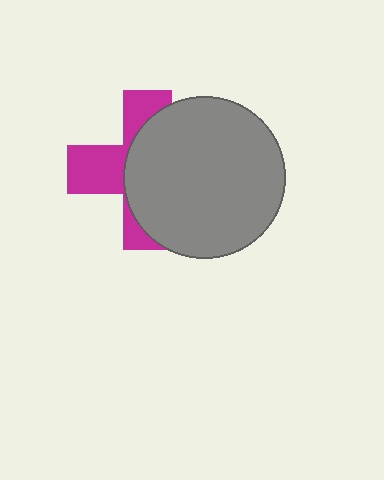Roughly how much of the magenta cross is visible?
A small part of it is visible (roughly 40%).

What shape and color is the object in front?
The object in front is a gray circle.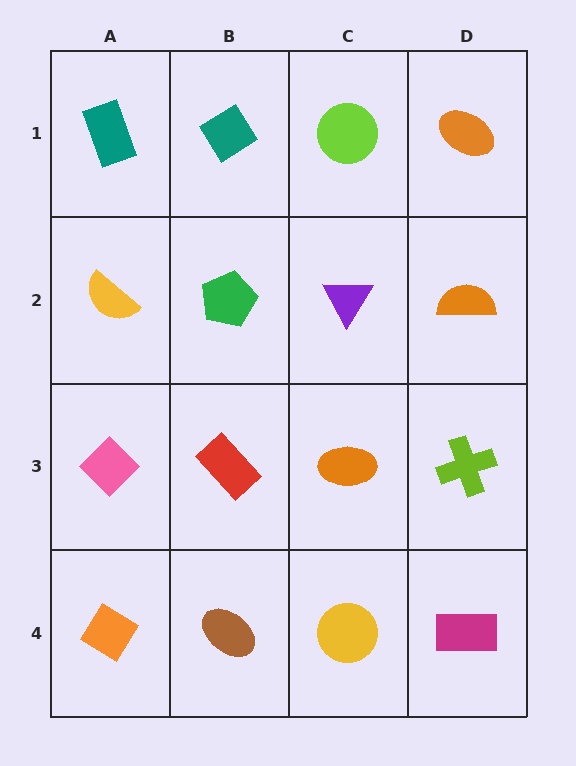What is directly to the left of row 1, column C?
A teal diamond.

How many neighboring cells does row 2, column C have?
4.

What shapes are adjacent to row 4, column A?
A pink diamond (row 3, column A), a brown ellipse (row 4, column B).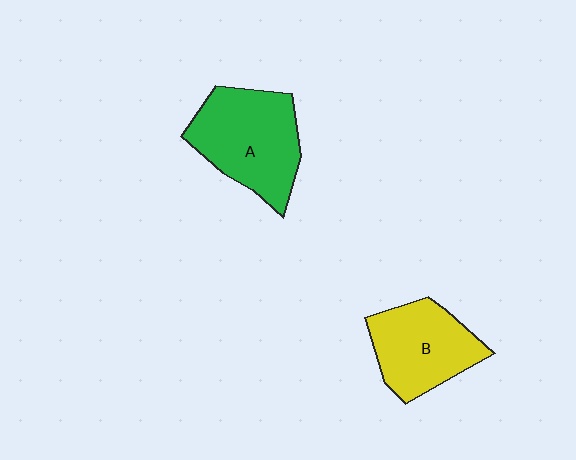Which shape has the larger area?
Shape A (green).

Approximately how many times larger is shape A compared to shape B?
Approximately 1.2 times.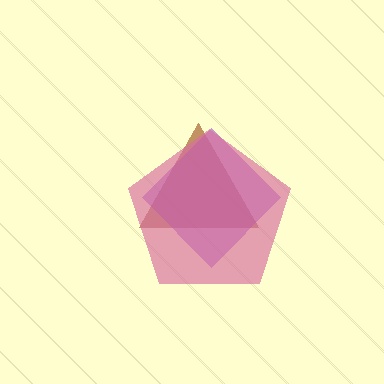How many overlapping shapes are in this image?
There are 3 overlapping shapes in the image.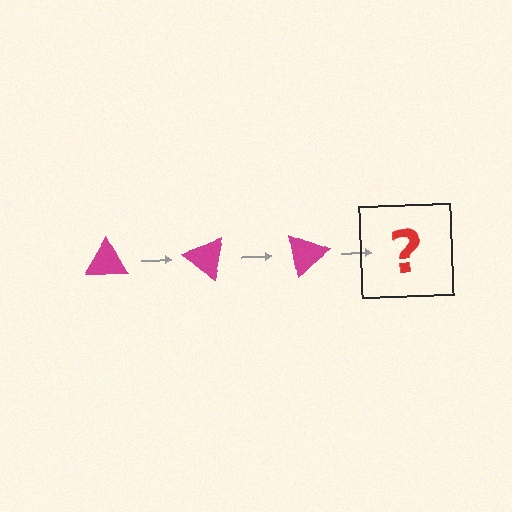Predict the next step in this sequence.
The next step is a magenta triangle rotated 120 degrees.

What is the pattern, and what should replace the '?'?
The pattern is that the triangle rotates 40 degrees each step. The '?' should be a magenta triangle rotated 120 degrees.